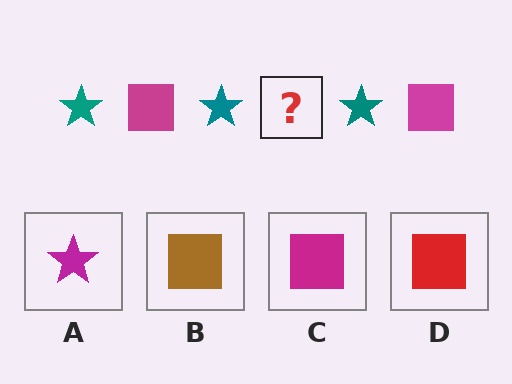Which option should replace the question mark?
Option C.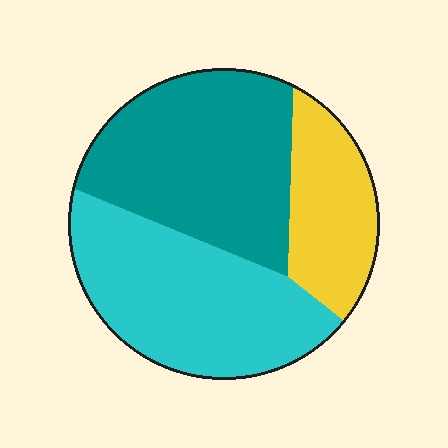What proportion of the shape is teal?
Teal covers roughly 40% of the shape.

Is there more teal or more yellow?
Teal.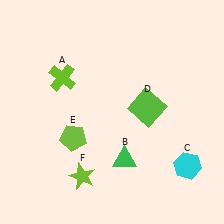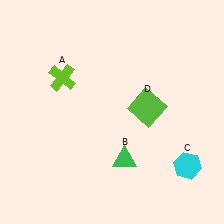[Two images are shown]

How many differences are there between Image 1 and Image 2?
There are 2 differences between the two images.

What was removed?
The lime star (F), the lime pentagon (E) were removed in Image 2.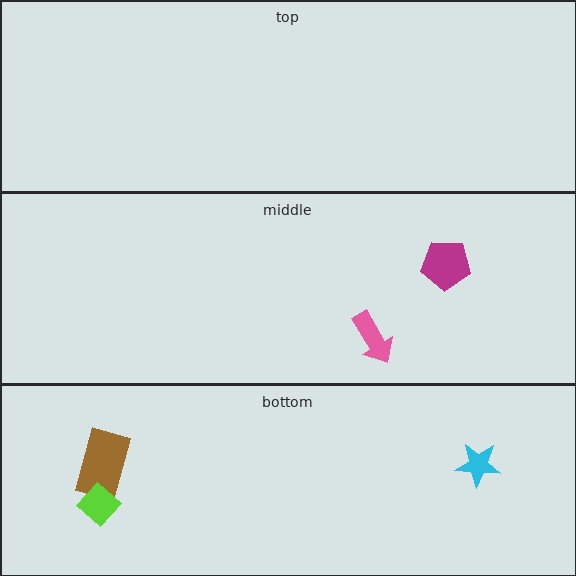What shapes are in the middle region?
The magenta pentagon, the pink arrow.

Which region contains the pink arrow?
The middle region.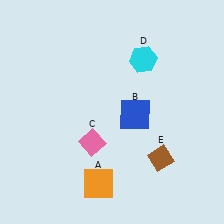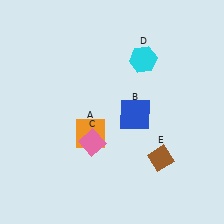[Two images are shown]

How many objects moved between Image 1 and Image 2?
1 object moved between the two images.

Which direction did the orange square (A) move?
The orange square (A) moved up.